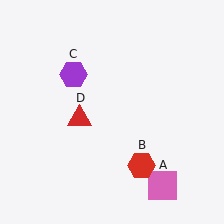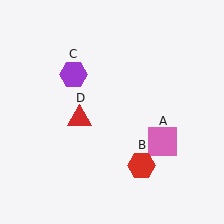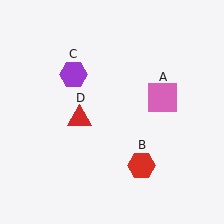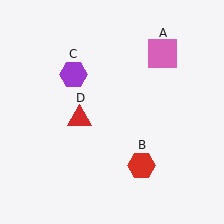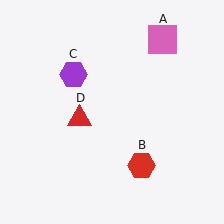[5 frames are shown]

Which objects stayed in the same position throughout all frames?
Red hexagon (object B) and purple hexagon (object C) and red triangle (object D) remained stationary.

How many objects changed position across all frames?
1 object changed position: pink square (object A).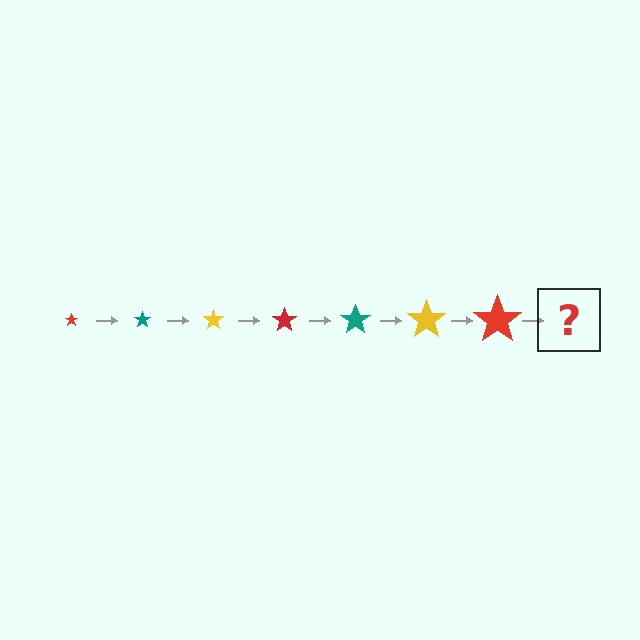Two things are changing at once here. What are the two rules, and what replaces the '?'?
The two rules are that the star grows larger each step and the color cycles through red, teal, and yellow. The '?' should be a teal star, larger than the previous one.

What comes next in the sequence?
The next element should be a teal star, larger than the previous one.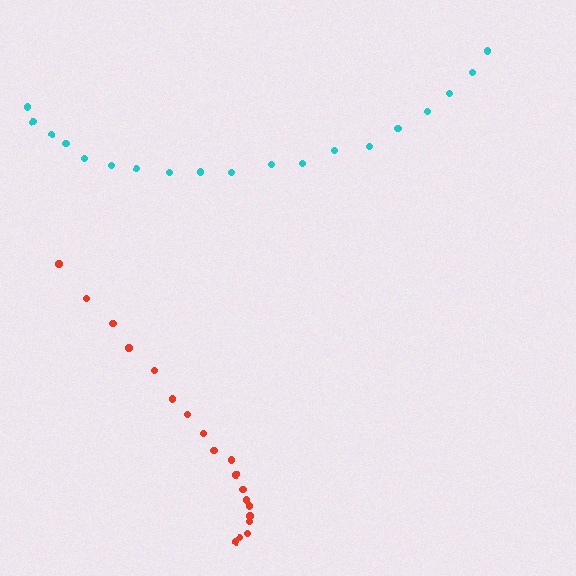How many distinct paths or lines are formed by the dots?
There are 2 distinct paths.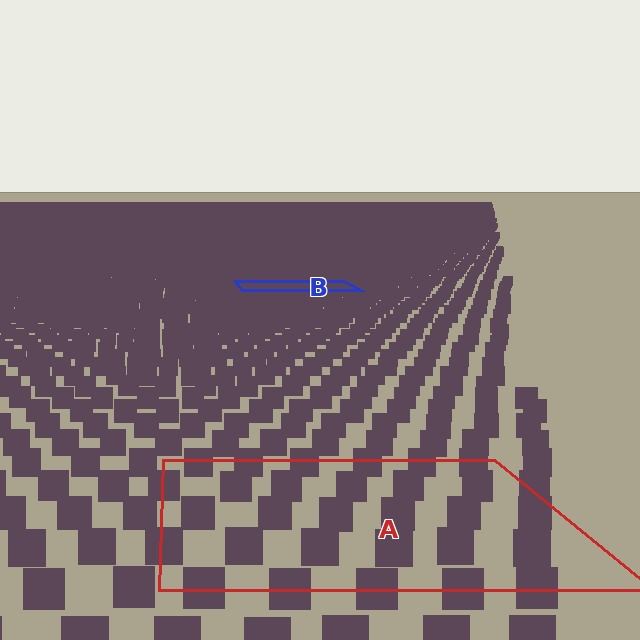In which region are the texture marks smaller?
The texture marks are smaller in region B, because it is farther away.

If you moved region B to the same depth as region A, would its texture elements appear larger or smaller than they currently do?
They would appear larger. At a closer depth, the same texture elements are projected at a bigger on-screen size.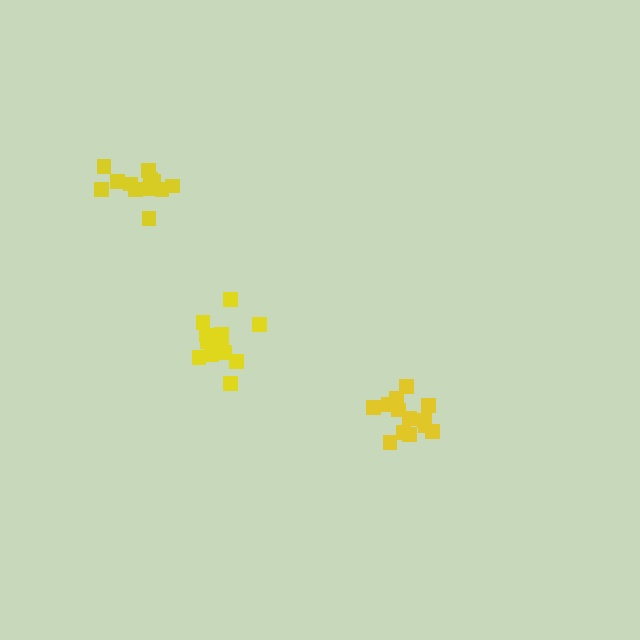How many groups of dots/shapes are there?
There are 3 groups.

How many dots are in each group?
Group 1: 12 dots, Group 2: 13 dots, Group 3: 13 dots (38 total).